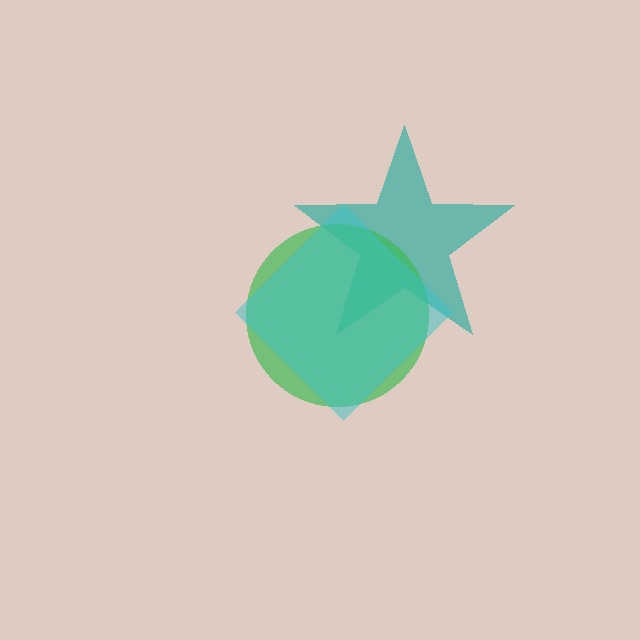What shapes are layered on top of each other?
The layered shapes are: a teal star, a green circle, a cyan diamond.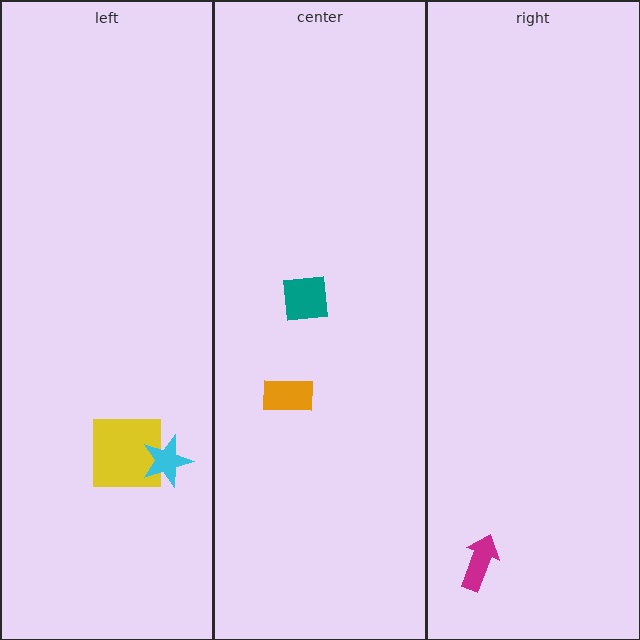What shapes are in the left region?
The yellow square, the cyan star.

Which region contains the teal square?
The center region.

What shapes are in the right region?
The magenta arrow.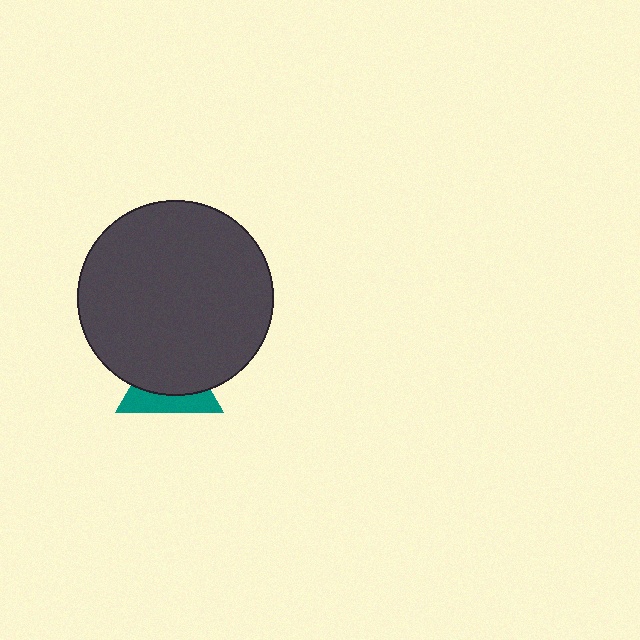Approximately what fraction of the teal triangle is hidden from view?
Roughly 61% of the teal triangle is hidden behind the dark gray circle.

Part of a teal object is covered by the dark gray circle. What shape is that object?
It is a triangle.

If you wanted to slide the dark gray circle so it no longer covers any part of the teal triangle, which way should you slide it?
Slide it up — that is the most direct way to separate the two shapes.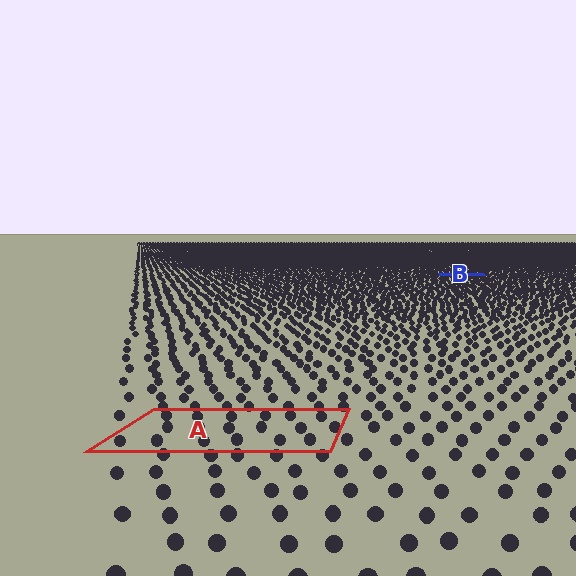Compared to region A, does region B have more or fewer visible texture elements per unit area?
Region B has more texture elements per unit area — they are packed more densely because it is farther away.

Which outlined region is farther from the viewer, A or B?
Region B is farther from the viewer — the texture elements inside it appear smaller and more densely packed.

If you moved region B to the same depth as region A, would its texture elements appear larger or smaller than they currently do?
They would appear larger. At a closer depth, the same texture elements are projected at a bigger on-screen size.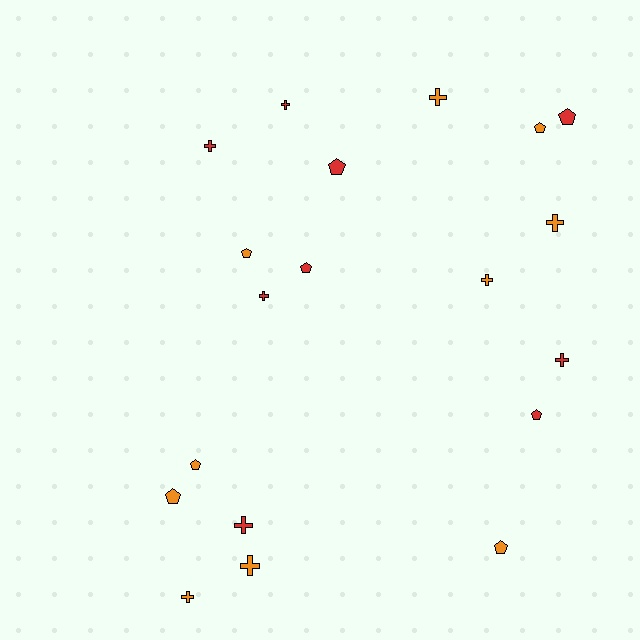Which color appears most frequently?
Orange, with 10 objects.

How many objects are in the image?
There are 19 objects.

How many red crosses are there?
There are 5 red crosses.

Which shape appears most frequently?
Cross, with 10 objects.